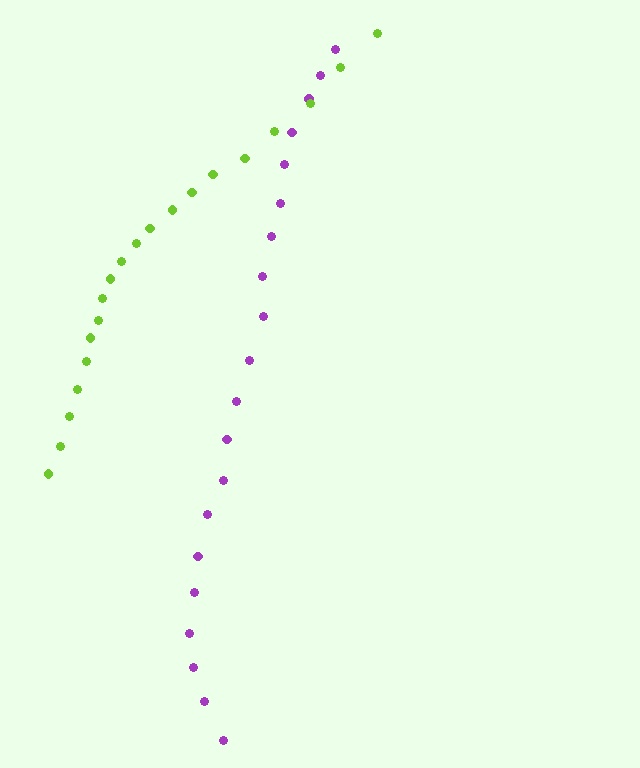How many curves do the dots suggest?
There are 2 distinct paths.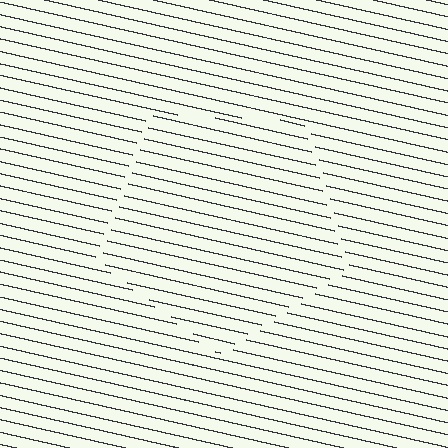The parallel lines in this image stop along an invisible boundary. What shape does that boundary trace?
An illusory pentagon. The interior of the shape contains the same grating, shifted by half a period — the contour is defined by the phase discontinuity where line-ends from the inner and outer gratings abut.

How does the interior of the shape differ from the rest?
The interior of the shape contains the same grating, shifted by half a period — the contour is defined by the phase discontinuity where line-ends from the inner and outer gratings abut.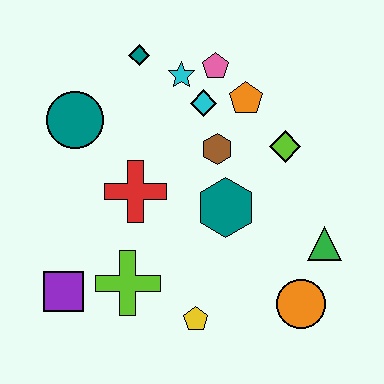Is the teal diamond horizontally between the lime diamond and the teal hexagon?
No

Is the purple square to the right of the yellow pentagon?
No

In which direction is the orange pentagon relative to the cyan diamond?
The orange pentagon is to the right of the cyan diamond.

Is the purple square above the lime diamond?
No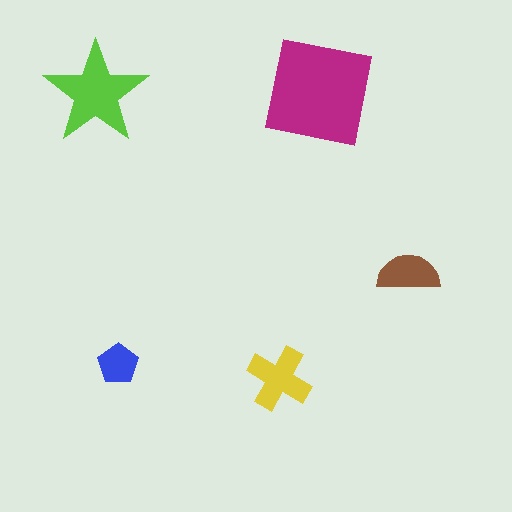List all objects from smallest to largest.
The blue pentagon, the brown semicircle, the yellow cross, the lime star, the magenta square.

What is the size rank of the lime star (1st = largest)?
2nd.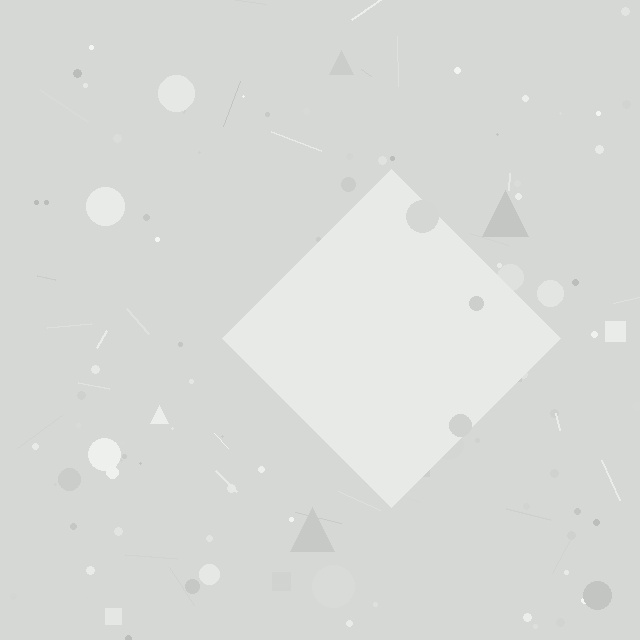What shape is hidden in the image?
A diamond is hidden in the image.